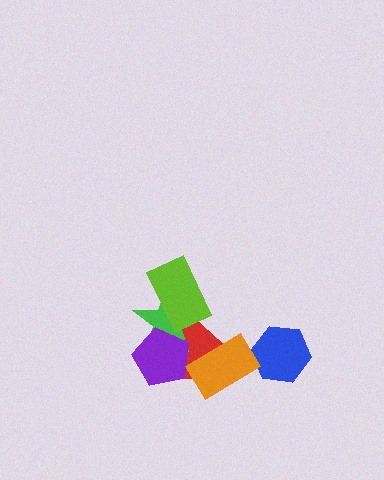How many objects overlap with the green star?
3 objects overlap with the green star.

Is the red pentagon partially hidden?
Yes, it is partially covered by another shape.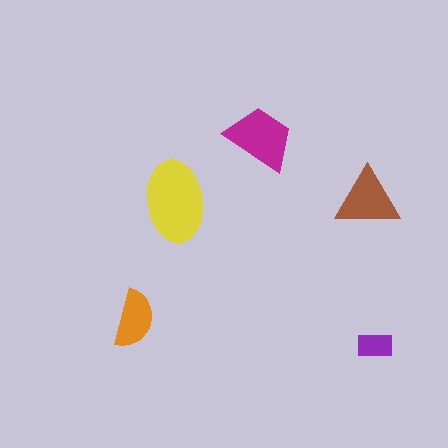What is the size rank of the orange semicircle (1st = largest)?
4th.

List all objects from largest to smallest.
The yellow ellipse, the magenta trapezoid, the brown triangle, the orange semicircle, the purple rectangle.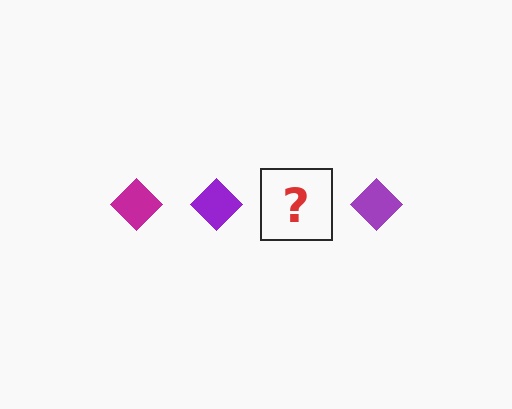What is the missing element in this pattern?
The missing element is a magenta diamond.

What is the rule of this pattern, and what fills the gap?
The rule is that the pattern cycles through magenta, purple diamonds. The gap should be filled with a magenta diamond.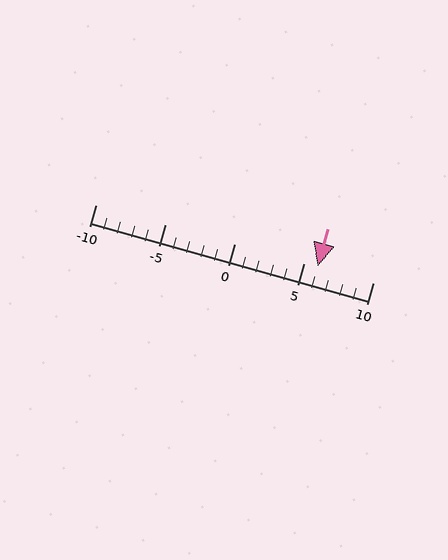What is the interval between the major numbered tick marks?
The major tick marks are spaced 5 units apart.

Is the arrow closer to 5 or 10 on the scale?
The arrow is closer to 5.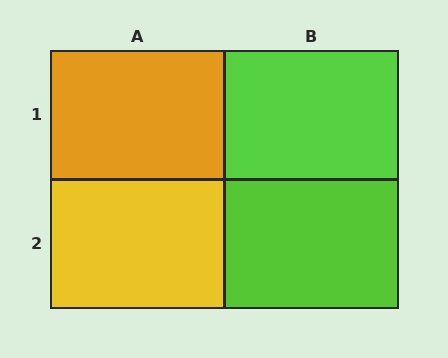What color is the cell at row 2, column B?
Lime.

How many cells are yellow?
1 cell is yellow.